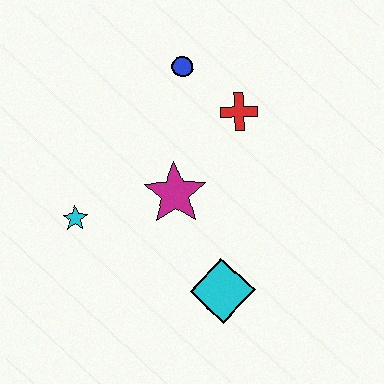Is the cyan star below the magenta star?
Yes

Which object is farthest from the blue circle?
The cyan diamond is farthest from the blue circle.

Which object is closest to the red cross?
The blue circle is closest to the red cross.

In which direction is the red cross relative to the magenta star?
The red cross is above the magenta star.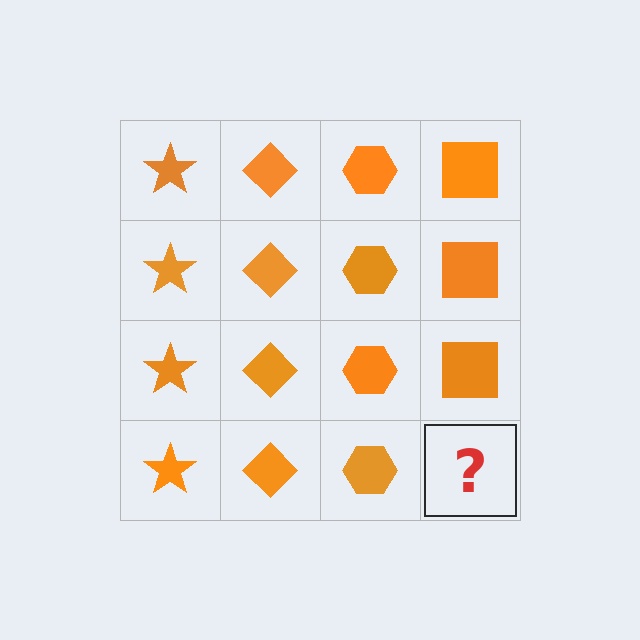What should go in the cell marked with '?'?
The missing cell should contain an orange square.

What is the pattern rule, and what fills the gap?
The rule is that each column has a consistent shape. The gap should be filled with an orange square.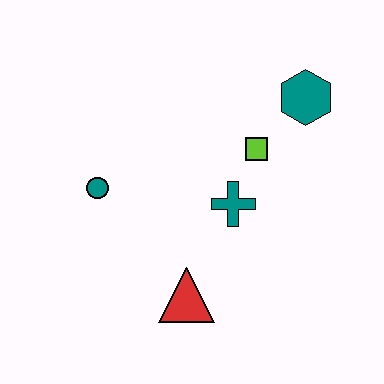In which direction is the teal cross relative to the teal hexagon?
The teal cross is below the teal hexagon.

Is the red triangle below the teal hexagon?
Yes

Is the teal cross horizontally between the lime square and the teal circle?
Yes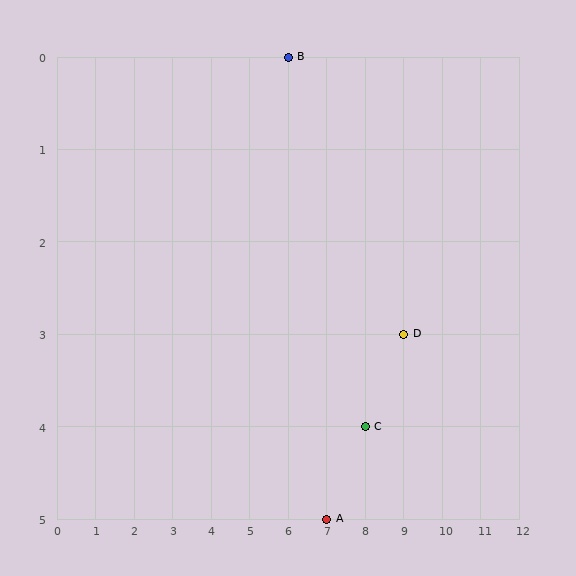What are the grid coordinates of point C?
Point C is at grid coordinates (8, 4).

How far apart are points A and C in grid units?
Points A and C are 1 column and 1 row apart (about 1.4 grid units diagonally).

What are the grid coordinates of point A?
Point A is at grid coordinates (7, 5).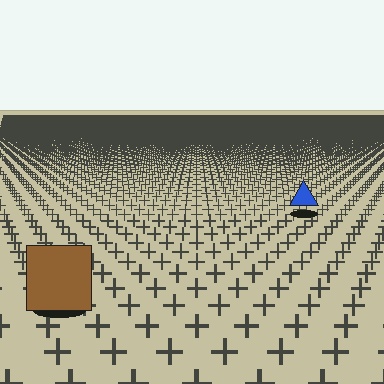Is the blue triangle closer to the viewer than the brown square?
No. The brown square is closer — you can tell from the texture gradient: the ground texture is coarser near it.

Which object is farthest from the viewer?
The blue triangle is farthest from the viewer. It appears smaller and the ground texture around it is denser.